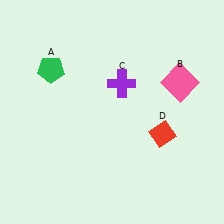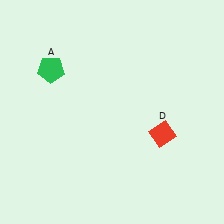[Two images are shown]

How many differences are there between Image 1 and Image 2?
There are 2 differences between the two images.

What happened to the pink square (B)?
The pink square (B) was removed in Image 2. It was in the top-right area of Image 1.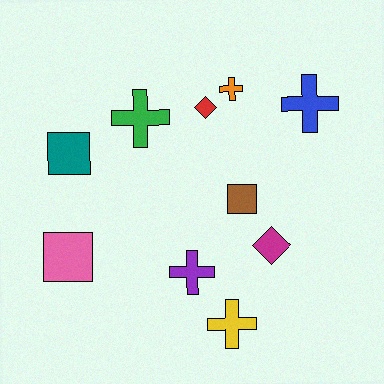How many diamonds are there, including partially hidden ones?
There are 2 diamonds.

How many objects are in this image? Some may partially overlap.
There are 10 objects.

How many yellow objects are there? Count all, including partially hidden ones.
There is 1 yellow object.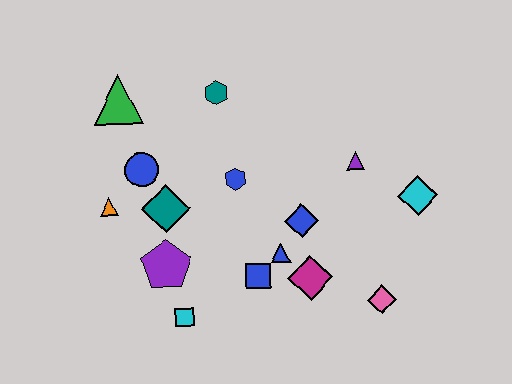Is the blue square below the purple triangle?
Yes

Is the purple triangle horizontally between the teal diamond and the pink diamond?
Yes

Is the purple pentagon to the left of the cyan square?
Yes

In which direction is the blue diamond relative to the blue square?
The blue diamond is above the blue square.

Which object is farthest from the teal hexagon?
The pink diamond is farthest from the teal hexagon.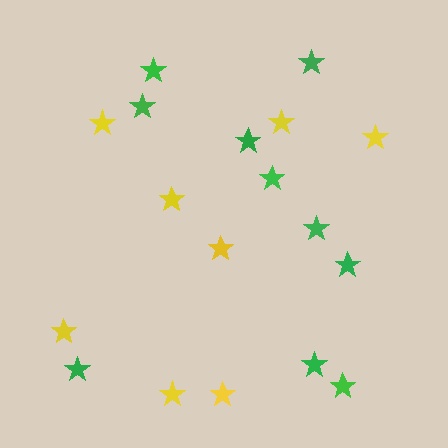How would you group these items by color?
There are 2 groups: one group of green stars (10) and one group of yellow stars (8).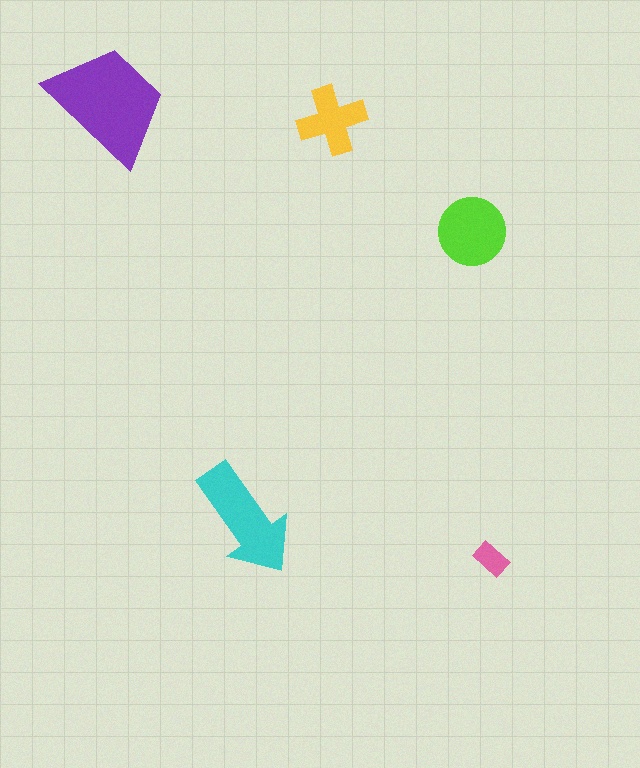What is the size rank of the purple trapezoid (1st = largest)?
1st.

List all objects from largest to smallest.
The purple trapezoid, the cyan arrow, the lime circle, the yellow cross, the pink rectangle.